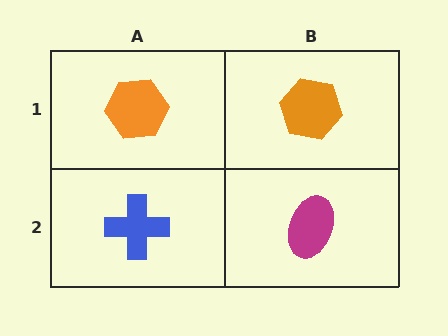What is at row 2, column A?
A blue cross.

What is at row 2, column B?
A magenta ellipse.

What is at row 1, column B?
An orange hexagon.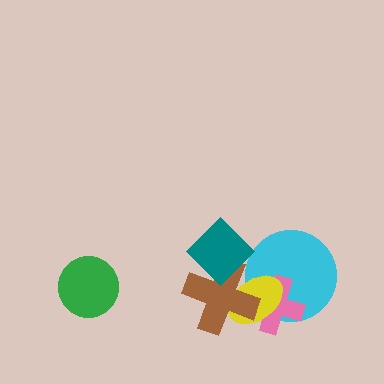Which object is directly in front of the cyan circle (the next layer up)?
The pink cross is directly in front of the cyan circle.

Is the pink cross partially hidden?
Yes, it is partially covered by another shape.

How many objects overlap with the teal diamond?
1 object overlaps with the teal diamond.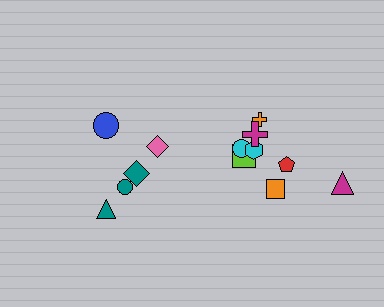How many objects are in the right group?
There are 8 objects.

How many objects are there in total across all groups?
There are 13 objects.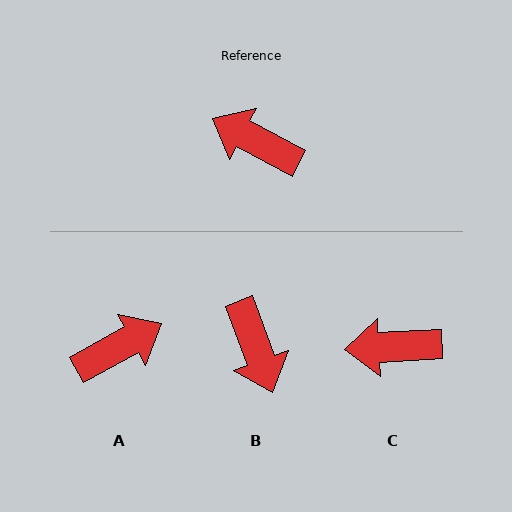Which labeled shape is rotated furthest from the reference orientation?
B, about 138 degrees away.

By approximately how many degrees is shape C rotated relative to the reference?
Approximately 31 degrees counter-clockwise.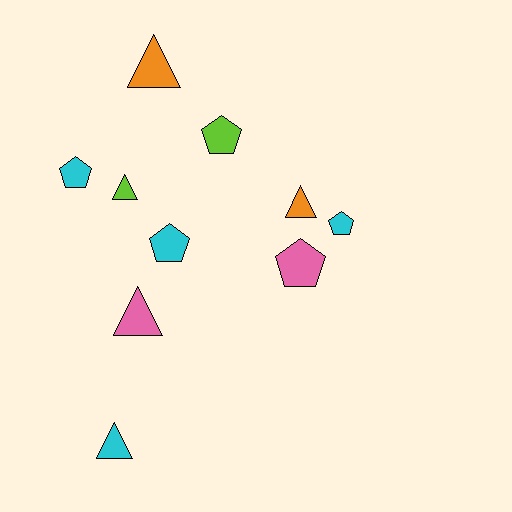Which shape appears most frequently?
Pentagon, with 5 objects.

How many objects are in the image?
There are 10 objects.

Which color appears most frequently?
Cyan, with 4 objects.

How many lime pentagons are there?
There is 1 lime pentagon.